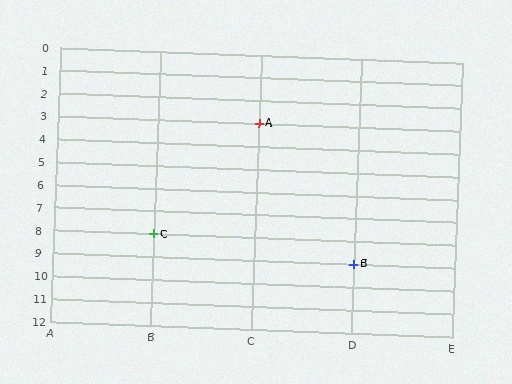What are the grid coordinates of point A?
Point A is at grid coordinates (C, 3).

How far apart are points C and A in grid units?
Points C and A are 1 column and 5 rows apart (about 5.1 grid units diagonally).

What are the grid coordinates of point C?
Point C is at grid coordinates (B, 8).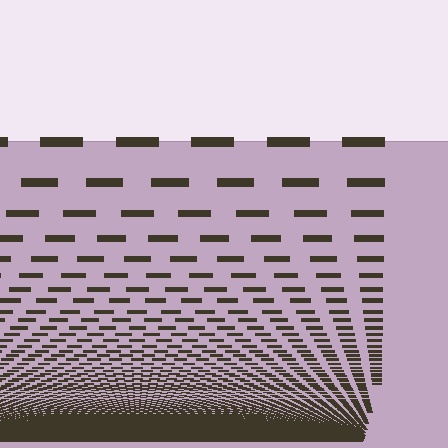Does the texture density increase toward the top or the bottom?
Density increases toward the bottom.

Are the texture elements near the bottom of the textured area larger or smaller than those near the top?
Smaller. The gradient is inverted — elements near the bottom are smaller and denser.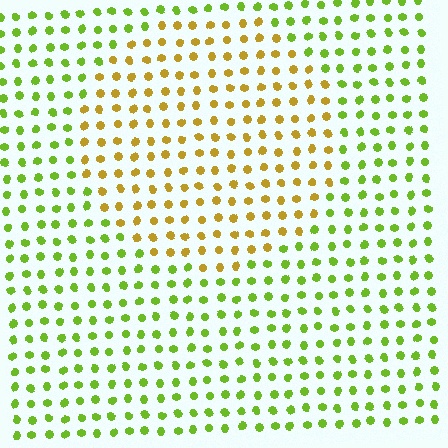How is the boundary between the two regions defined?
The boundary is defined purely by a slight shift in hue (about 46 degrees). Spacing, size, and orientation are identical on both sides.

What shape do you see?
I see a circle.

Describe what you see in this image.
The image is filled with small lime elements in a uniform arrangement. A circle-shaped region is visible where the elements are tinted to a slightly different hue, forming a subtle color boundary.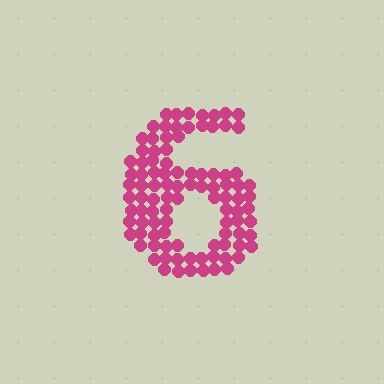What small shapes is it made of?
It is made of small circles.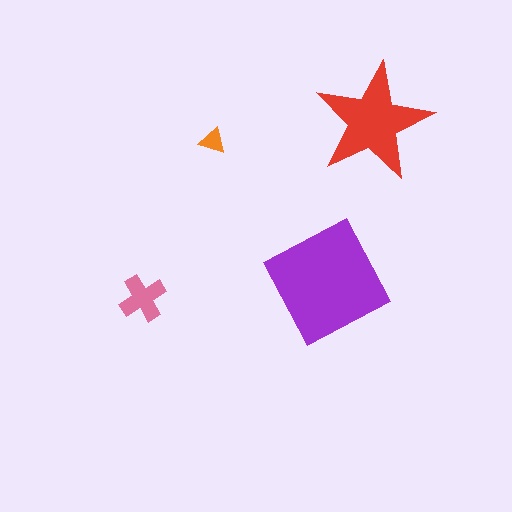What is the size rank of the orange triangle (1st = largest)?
4th.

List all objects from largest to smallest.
The purple square, the red star, the pink cross, the orange triangle.